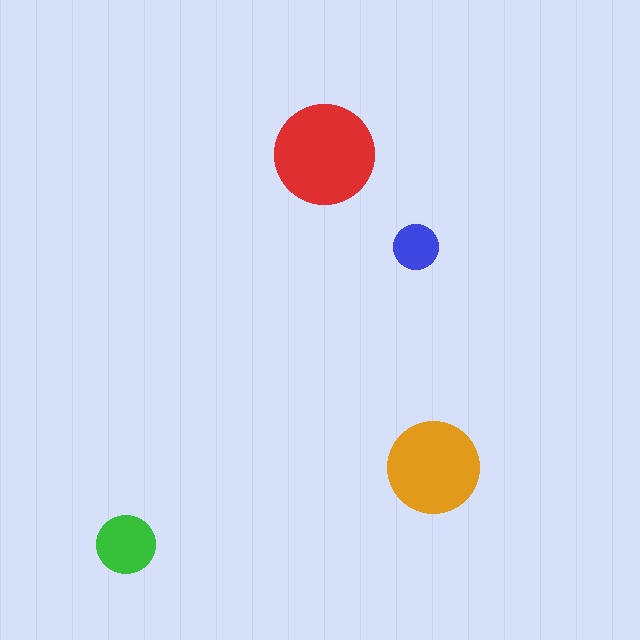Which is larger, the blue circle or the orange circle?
The orange one.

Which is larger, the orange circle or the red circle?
The red one.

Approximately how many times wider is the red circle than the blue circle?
About 2 times wider.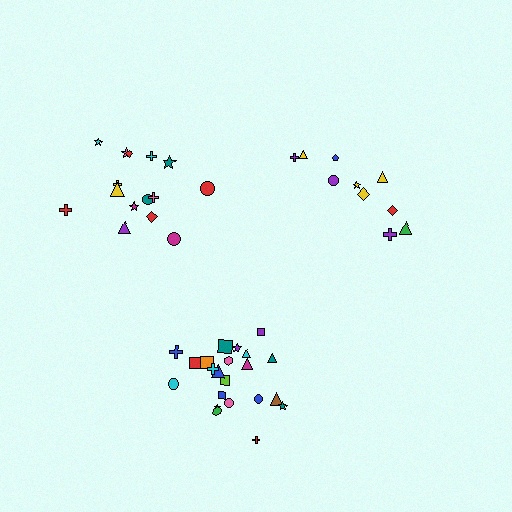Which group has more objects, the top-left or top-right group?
The top-left group.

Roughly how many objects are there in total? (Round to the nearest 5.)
Roughly 45 objects in total.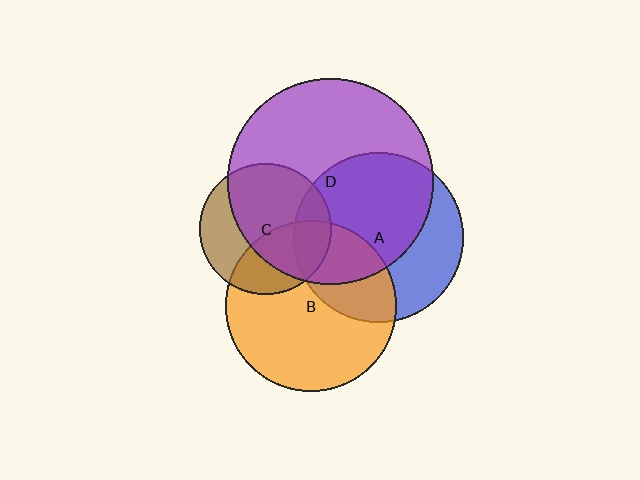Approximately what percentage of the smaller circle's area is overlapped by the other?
Approximately 30%.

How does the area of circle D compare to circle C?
Approximately 2.5 times.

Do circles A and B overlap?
Yes.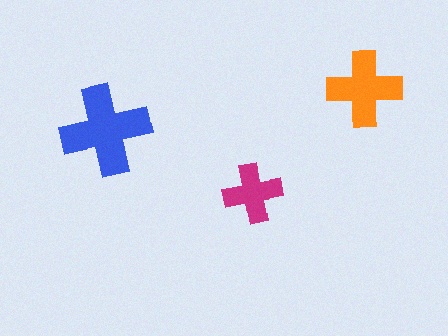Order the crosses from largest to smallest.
the blue one, the orange one, the magenta one.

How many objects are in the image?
There are 3 objects in the image.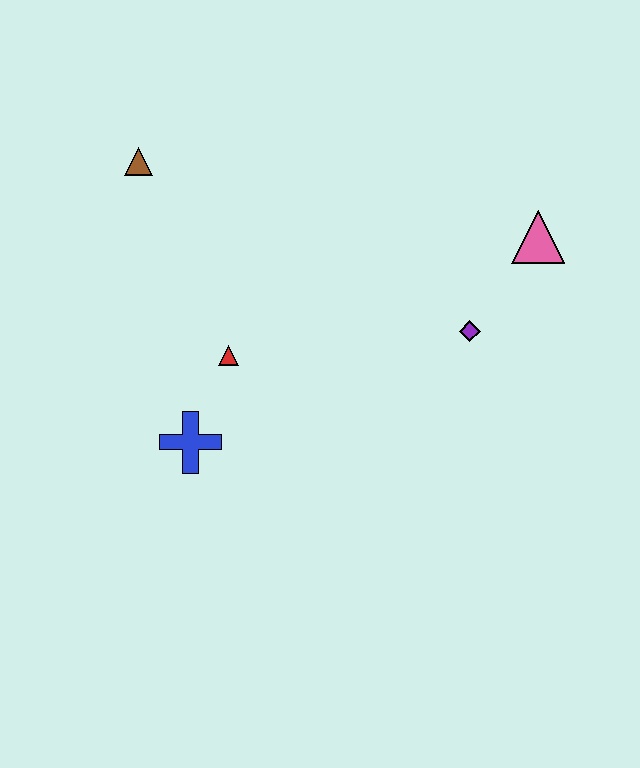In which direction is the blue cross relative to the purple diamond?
The blue cross is to the left of the purple diamond.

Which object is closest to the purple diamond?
The pink triangle is closest to the purple diamond.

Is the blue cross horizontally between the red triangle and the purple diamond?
No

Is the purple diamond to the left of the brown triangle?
No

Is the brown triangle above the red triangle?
Yes